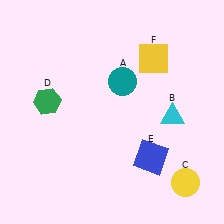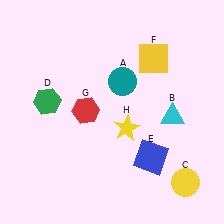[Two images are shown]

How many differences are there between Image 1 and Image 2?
There are 2 differences between the two images.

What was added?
A red hexagon (G), a yellow star (H) were added in Image 2.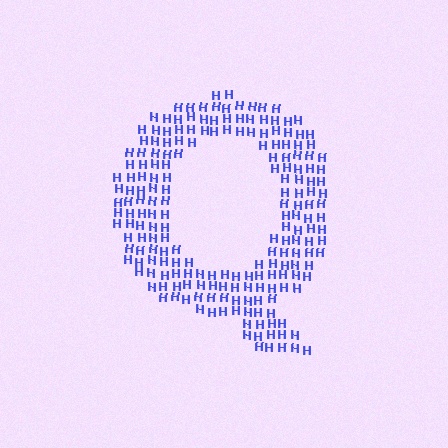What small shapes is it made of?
It is made of small letter H's.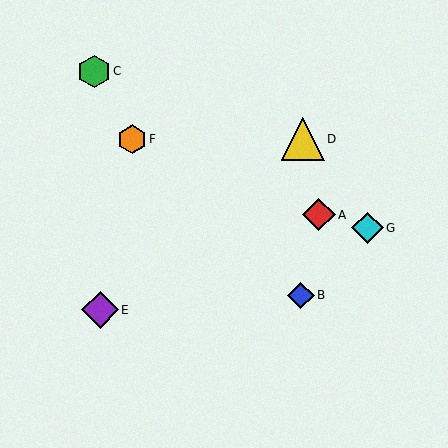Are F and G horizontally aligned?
No, F is at y≈139 and G is at y≈228.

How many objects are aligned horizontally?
2 objects (D, F) are aligned horizontally.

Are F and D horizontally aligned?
Yes, both are at y≈139.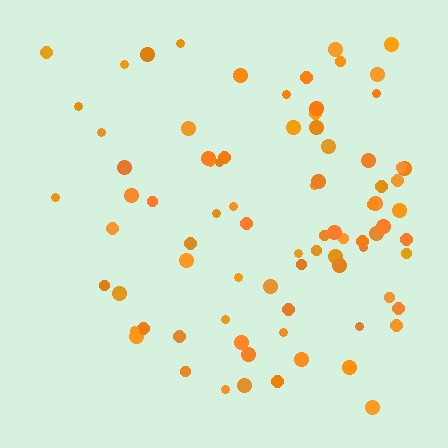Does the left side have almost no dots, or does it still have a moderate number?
Still a moderate number, just noticeably fewer than the right.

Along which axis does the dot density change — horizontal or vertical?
Horizontal.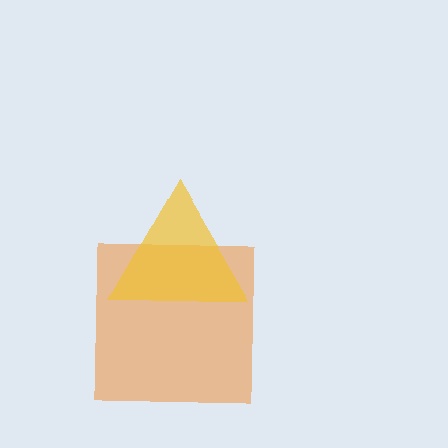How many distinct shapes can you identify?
There are 2 distinct shapes: an orange square, a yellow triangle.